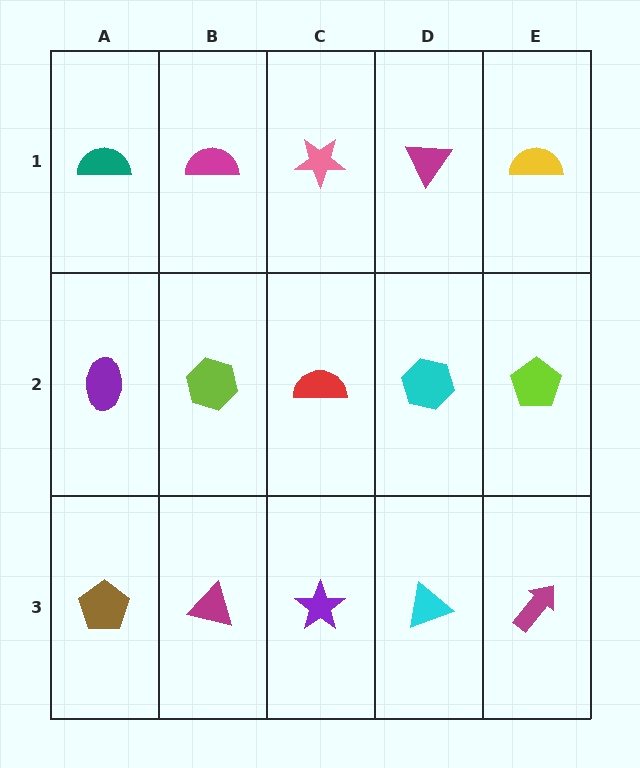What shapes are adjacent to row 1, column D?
A cyan hexagon (row 2, column D), a pink star (row 1, column C), a yellow semicircle (row 1, column E).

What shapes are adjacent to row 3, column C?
A red semicircle (row 2, column C), a magenta triangle (row 3, column B), a cyan triangle (row 3, column D).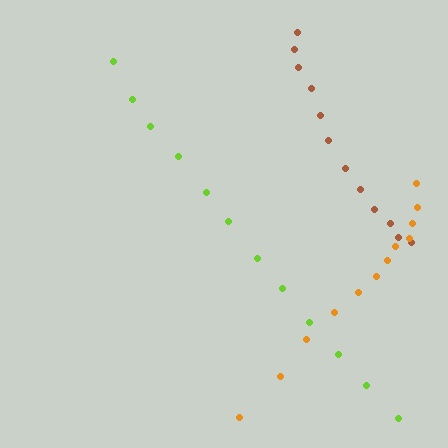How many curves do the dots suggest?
There are 3 distinct paths.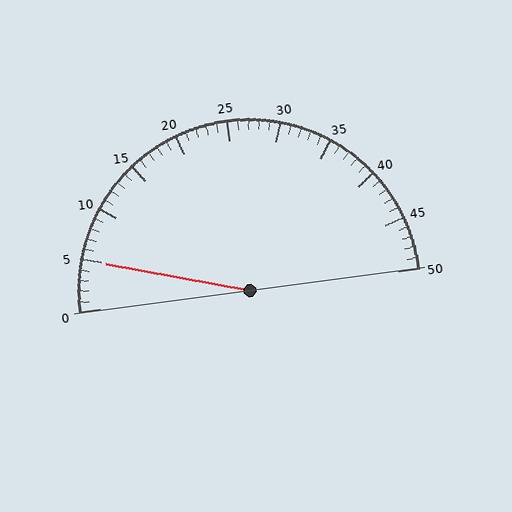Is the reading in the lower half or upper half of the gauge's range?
The reading is in the lower half of the range (0 to 50).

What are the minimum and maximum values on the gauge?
The gauge ranges from 0 to 50.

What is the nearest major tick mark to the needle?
The nearest major tick mark is 5.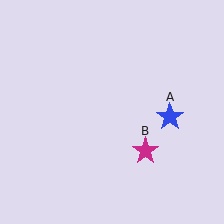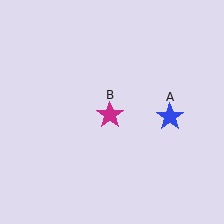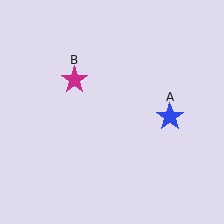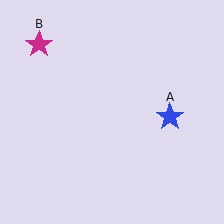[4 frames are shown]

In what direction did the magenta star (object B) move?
The magenta star (object B) moved up and to the left.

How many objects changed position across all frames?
1 object changed position: magenta star (object B).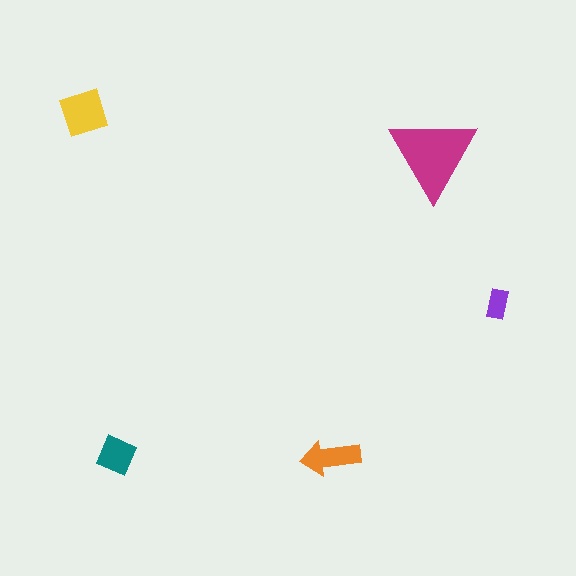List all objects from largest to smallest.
The magenta triangle, the yellow square, the orange arrow, the teal diamond, the purple rectangle.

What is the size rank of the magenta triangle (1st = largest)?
1st.